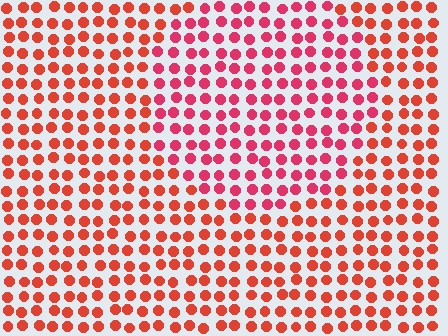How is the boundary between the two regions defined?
The boundary is defined purely by a slight shift in hue (about 24 degrees). Spacing, size, and orientation are identical on both sides.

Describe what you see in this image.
The image is filled with small red elements in a uniform arrangement. A circle-shaped region is visible where the elements are tinted to a slightly different hue, forming a subtle color boundary.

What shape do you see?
I see a circle.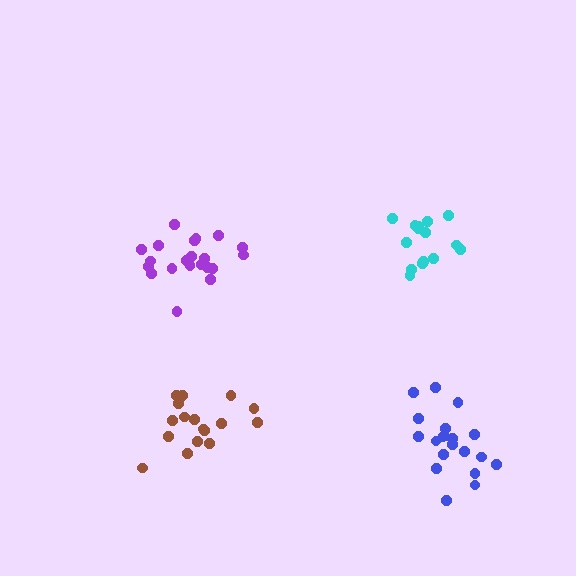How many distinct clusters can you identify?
There are 4 distinct clusters.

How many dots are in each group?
Group 1: 21 dots, Group 2: 17 dots, Group 3: 15 dots, Group 4: 20 dots (73 total).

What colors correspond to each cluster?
The clusters are colored: purple, brown, cyan, blue.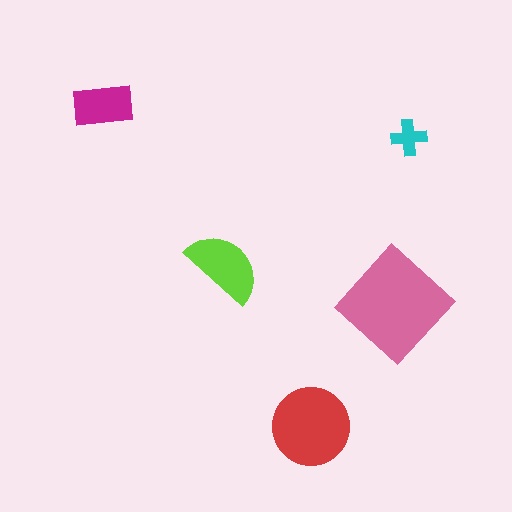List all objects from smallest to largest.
The cyan cross, the magenta rectangle, the lime semicircle, the red circle, the pink diamond.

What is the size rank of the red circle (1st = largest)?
2nd.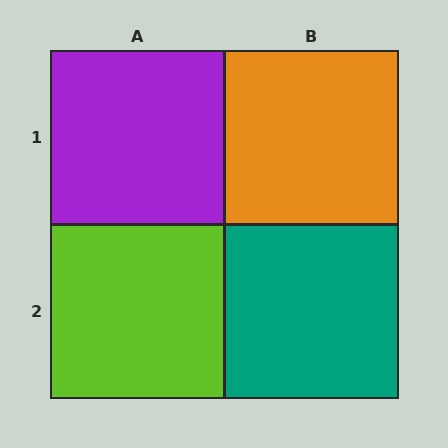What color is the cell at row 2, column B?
Teal.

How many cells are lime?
1 cell is lime.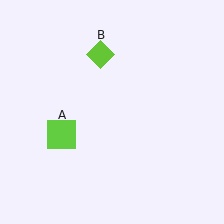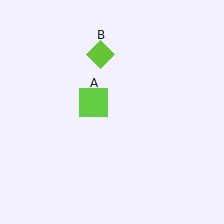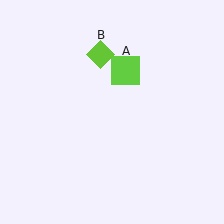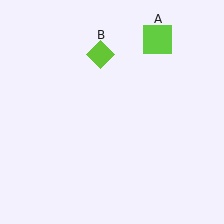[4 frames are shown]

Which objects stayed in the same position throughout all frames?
Lime diamond (object B) remained stationary.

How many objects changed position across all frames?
1 object changed position: lime square (object A).